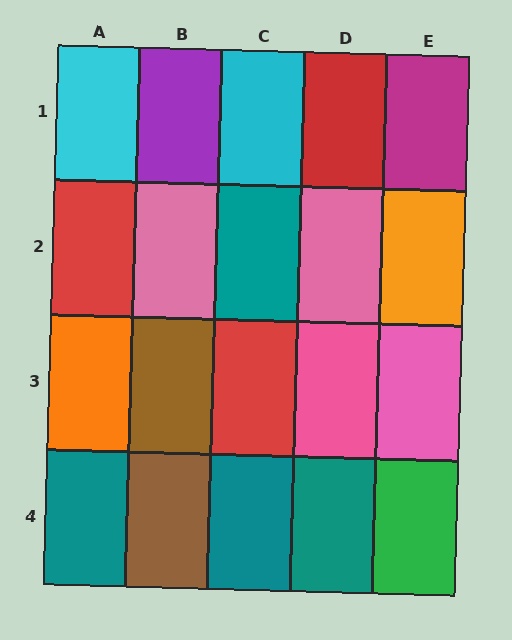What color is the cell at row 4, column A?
Teal.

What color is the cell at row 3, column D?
Pink.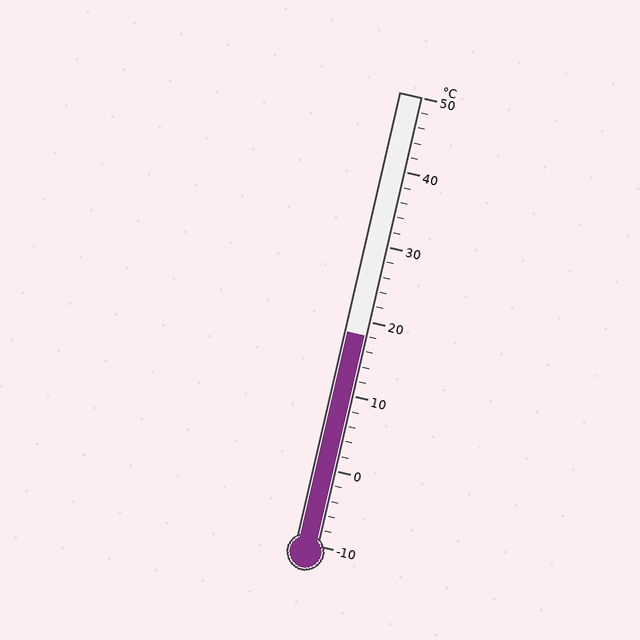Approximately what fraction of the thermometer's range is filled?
The thermometer is filled to approximately 45% of its range.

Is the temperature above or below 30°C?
The temperature is below 30°C.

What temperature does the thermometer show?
The thermometer shows approximately 18°C.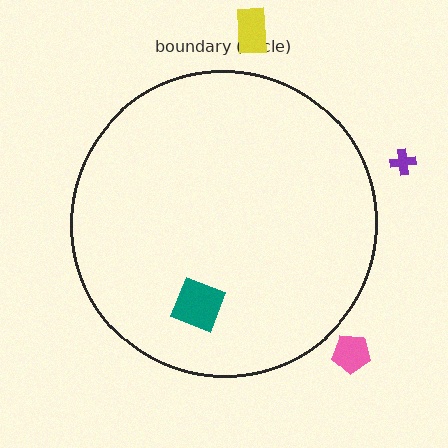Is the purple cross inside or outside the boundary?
Outside.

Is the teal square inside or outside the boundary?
Inside.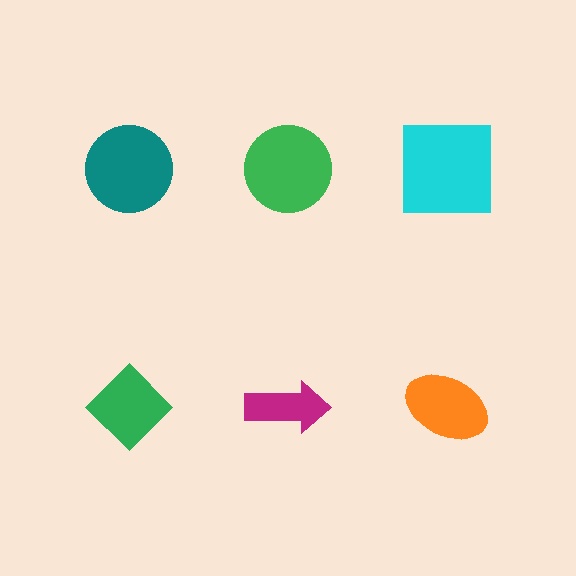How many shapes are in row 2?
3 shapes.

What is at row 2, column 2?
A magenta arrow.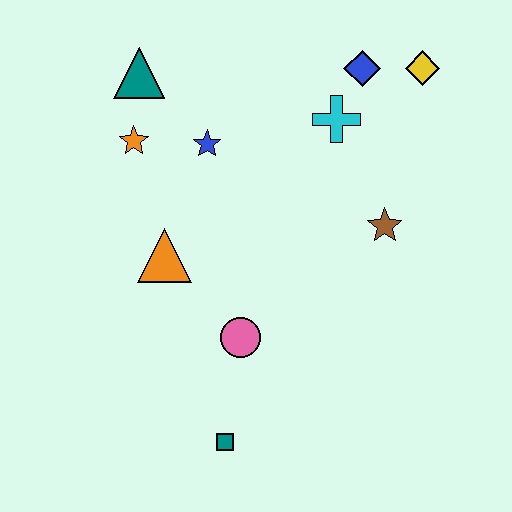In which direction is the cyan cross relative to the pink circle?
The cyan cross is above the pink circle.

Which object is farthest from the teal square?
The yellow diamond is farthest from the teal square.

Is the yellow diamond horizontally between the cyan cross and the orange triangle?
No